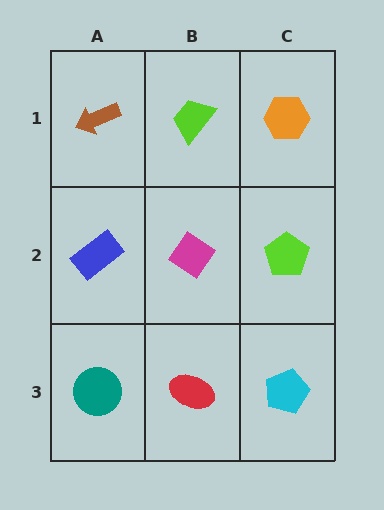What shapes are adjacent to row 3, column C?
A lime pentagon (row 2, column C), a red ellipse (row 3, column B).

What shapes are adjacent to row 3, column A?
A blue rectangle (row 2, column A), a red ellipse (row 3, column B).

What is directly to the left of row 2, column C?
A magenta diamond.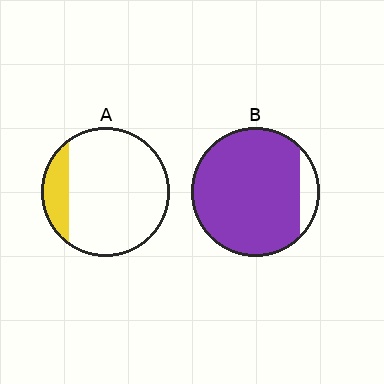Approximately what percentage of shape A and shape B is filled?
A is approximately 15% and B is approximately 90%.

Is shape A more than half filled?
No.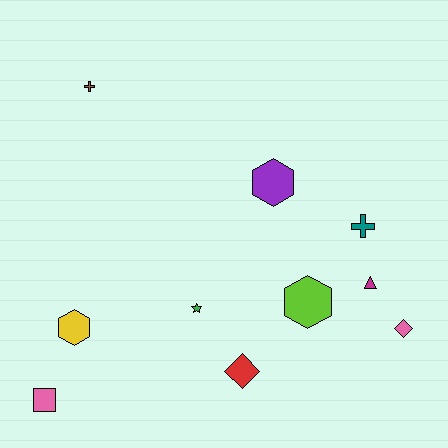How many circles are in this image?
There are no circles.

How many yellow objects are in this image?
There is 1 yellow object.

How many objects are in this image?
There are 10 objects.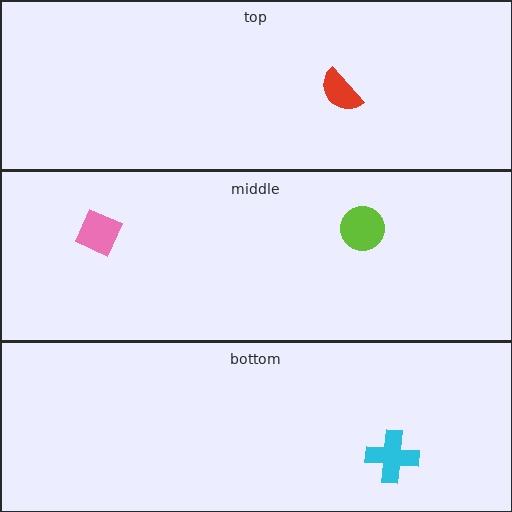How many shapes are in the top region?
1.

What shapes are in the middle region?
The pink square, the lime circle.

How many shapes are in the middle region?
2.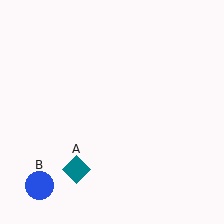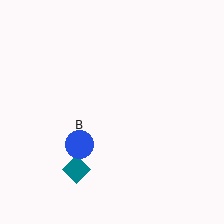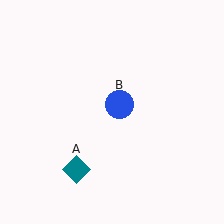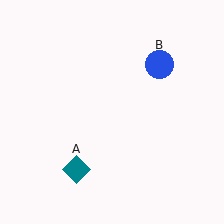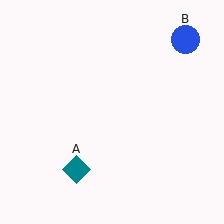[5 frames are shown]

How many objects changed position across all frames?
1 object changed position: blue circle (object B).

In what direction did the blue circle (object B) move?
The blue circle (object B) moved up and to the right.